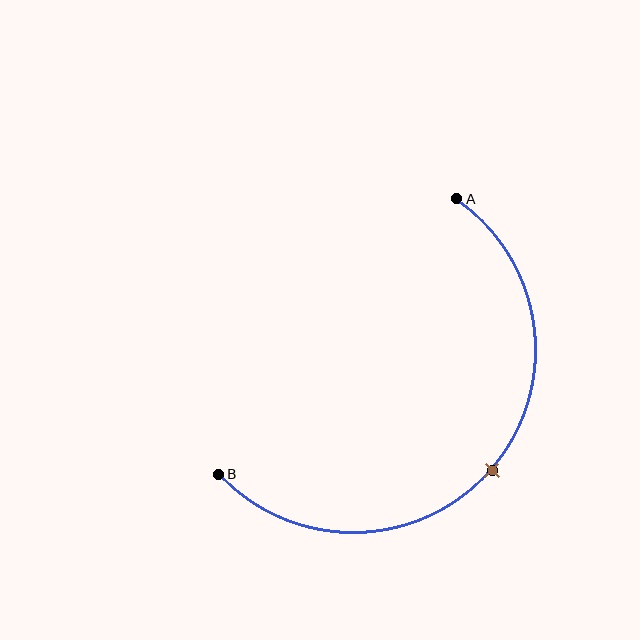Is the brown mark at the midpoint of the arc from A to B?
Yes. The brown mark lies on the arc at equal arc-length from both A and B — it is the arc midpoint.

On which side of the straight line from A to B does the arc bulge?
The arc bulges below and to the right of the straight line connecting A and B.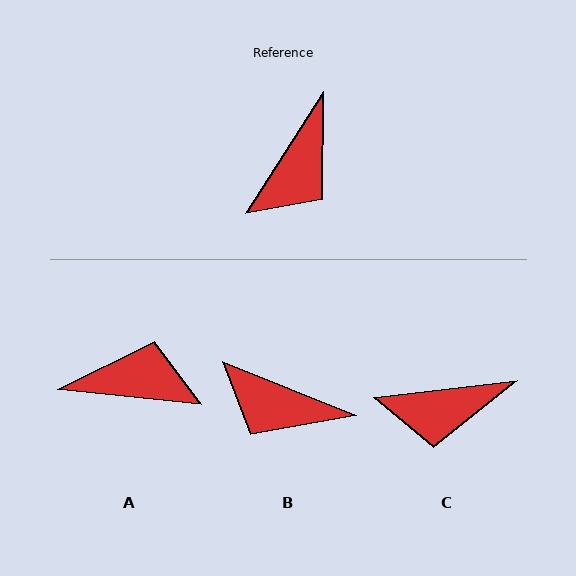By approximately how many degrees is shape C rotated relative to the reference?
Approximately 51 degrees clockwise.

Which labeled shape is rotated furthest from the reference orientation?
A, about 117 degrees away.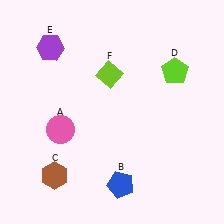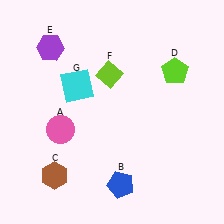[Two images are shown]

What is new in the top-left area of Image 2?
A cyan square (G) was added in the top-left area of Image 2.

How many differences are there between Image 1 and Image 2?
There is 1 difference between the two images.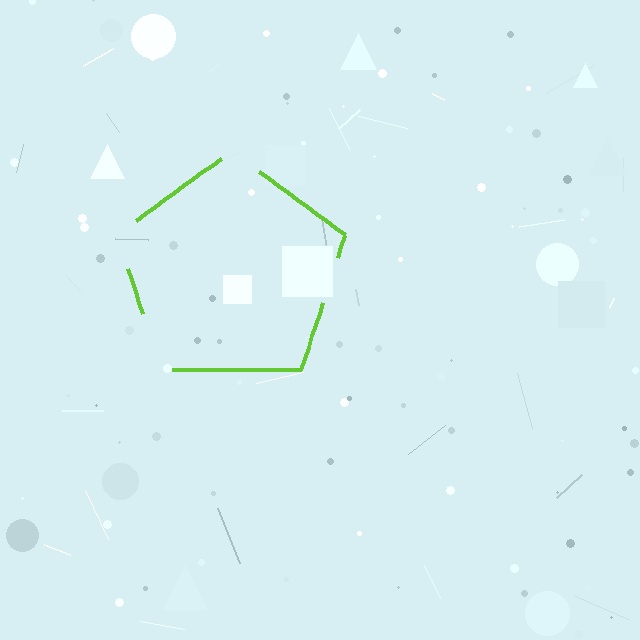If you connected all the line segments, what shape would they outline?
They would outline a pentagon.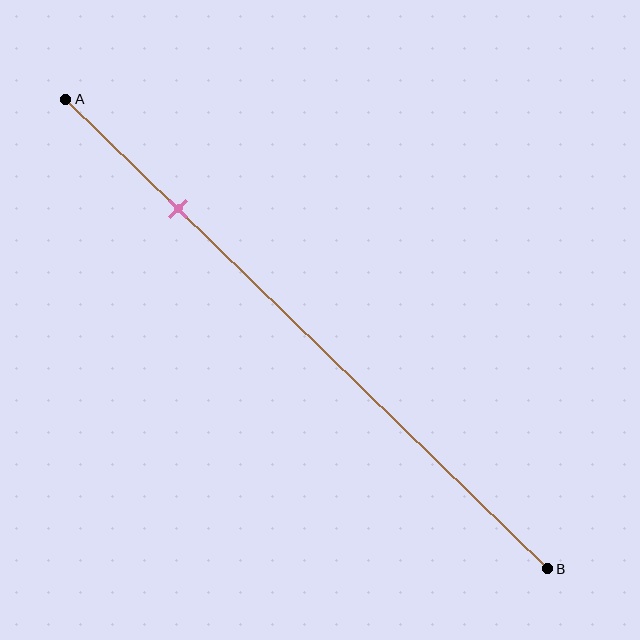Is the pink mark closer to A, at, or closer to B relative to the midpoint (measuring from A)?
The pink mark is closer to point A than the midpoint of segment AB.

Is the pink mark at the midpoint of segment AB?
No, the mark is at about 25% from A, not at the 50% midpoint.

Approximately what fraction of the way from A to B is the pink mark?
The pink mark is approximately 25% of the way from A to B.